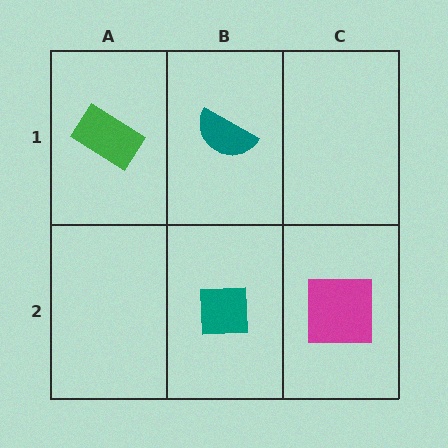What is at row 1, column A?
A green rectangle.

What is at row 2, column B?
A teal square.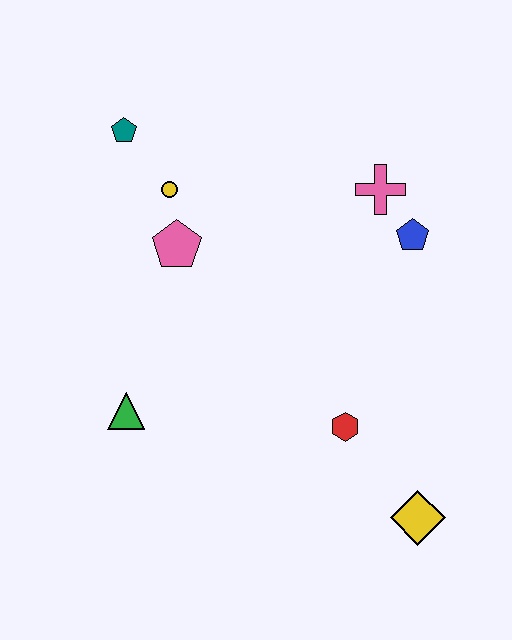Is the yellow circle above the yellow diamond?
Yes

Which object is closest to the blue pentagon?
The pink cross is closest to the blue pentagon.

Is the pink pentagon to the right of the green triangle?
Yes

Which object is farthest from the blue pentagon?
The green triangle is farthest from the blue pentagon.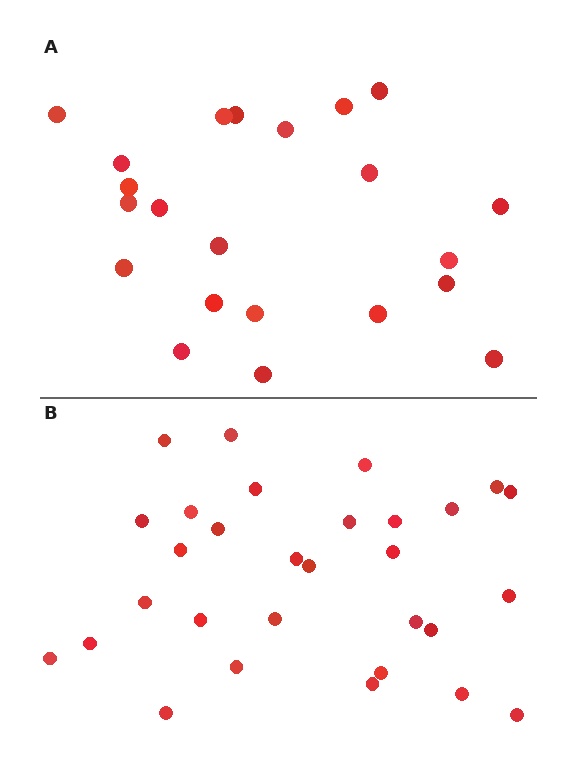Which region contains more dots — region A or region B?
Region B (the bottom region) has more dots.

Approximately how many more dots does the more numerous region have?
Region B has roughly 8 or so more dots than region A.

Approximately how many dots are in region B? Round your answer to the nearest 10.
About 30 dots.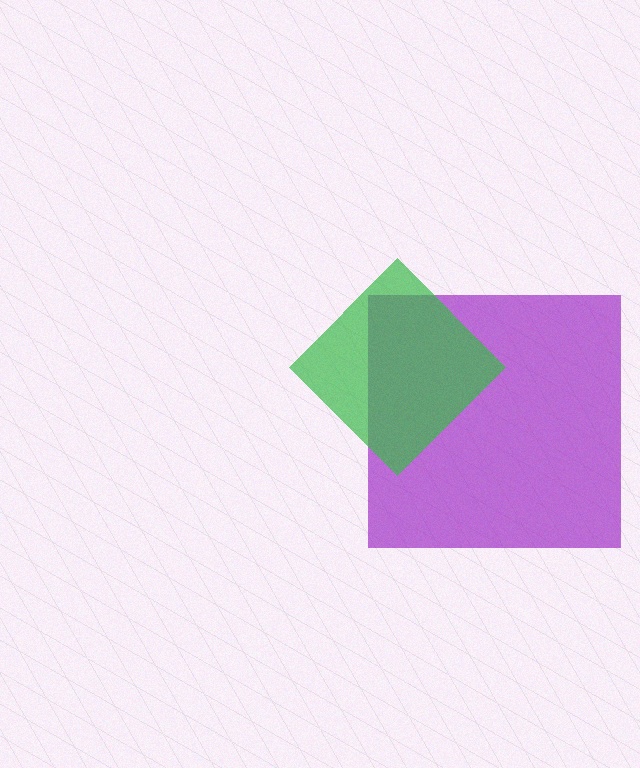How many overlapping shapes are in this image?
There are 2 overlapping shapes in the image.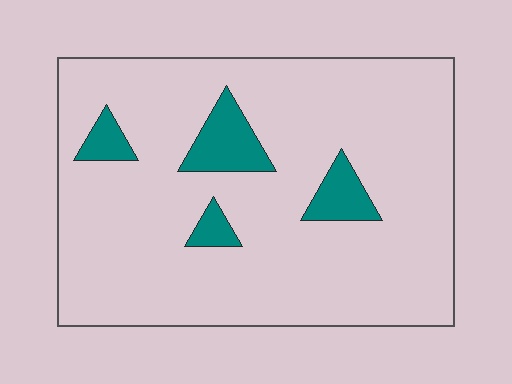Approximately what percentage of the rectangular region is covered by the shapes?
Approximately 10%.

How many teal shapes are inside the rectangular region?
4.